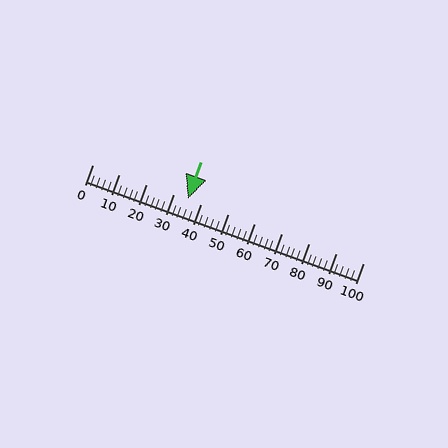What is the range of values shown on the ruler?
The ruler shows values from 0 to 100.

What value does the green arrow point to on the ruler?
The green arrow points to approximately 35.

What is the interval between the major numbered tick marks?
The major tick marks are spaced 10 units apart.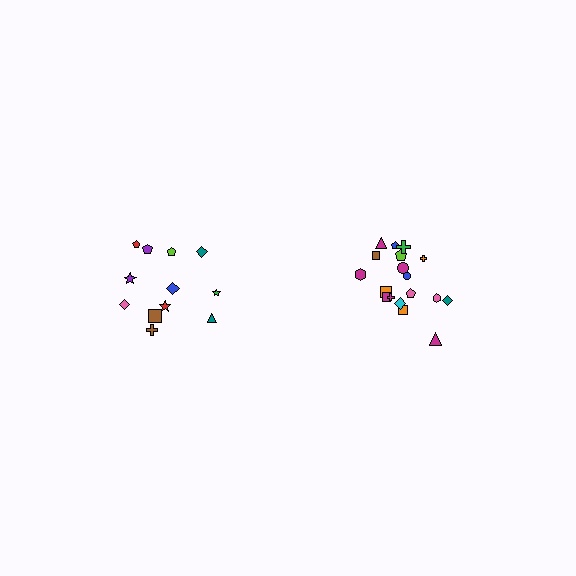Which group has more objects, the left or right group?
The right group.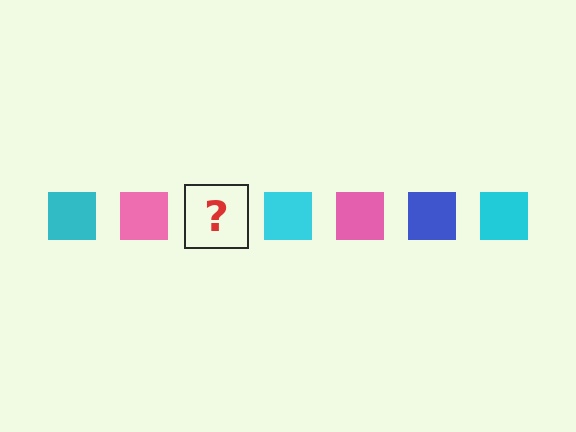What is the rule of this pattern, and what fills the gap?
The rule is that the pattern cycles through cyan, pink, blue squares. The gap should be filled with a blue square.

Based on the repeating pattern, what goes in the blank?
The blank should be a blue square.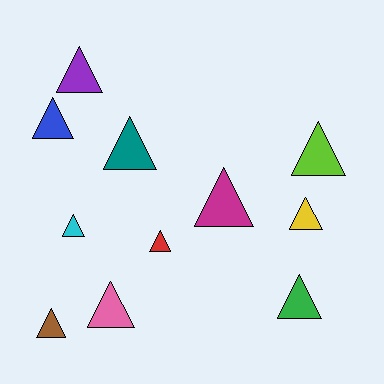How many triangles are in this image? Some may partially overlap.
There are 11 triangles.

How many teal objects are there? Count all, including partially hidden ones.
There is 1 teal object.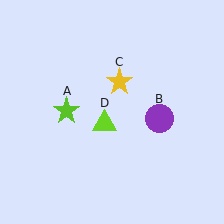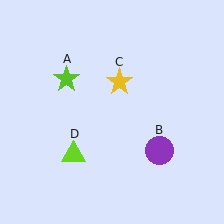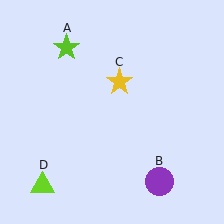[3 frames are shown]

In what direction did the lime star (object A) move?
The lime star (object A) moved up.